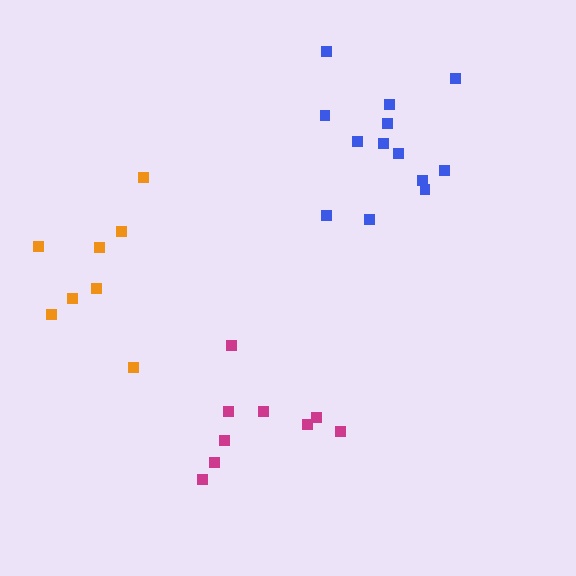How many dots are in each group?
Group 1: 9 dots, Group 2: 8 dots, Group 3: 13 dots (30 total).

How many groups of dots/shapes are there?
There are 3 groups.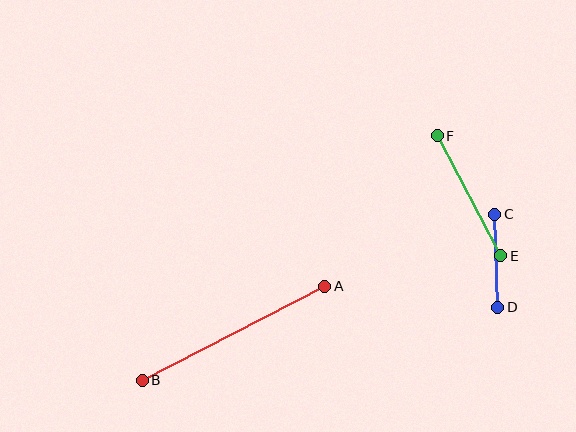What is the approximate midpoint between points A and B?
The midpoint is at approximately (233, 333) pixels.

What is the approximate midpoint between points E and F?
The midpoint is at approximately (469, 196) pixels.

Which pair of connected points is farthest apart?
Points A and B are farthest apart.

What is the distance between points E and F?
The distance is approximately 136 pixels.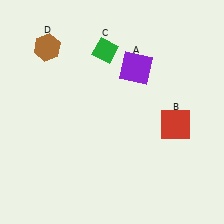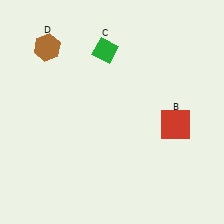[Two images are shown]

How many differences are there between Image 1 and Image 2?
There is 1 difference between the two images.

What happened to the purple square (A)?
The purple square (A) was removed in Image 2. It was in the top-right area of Image 1.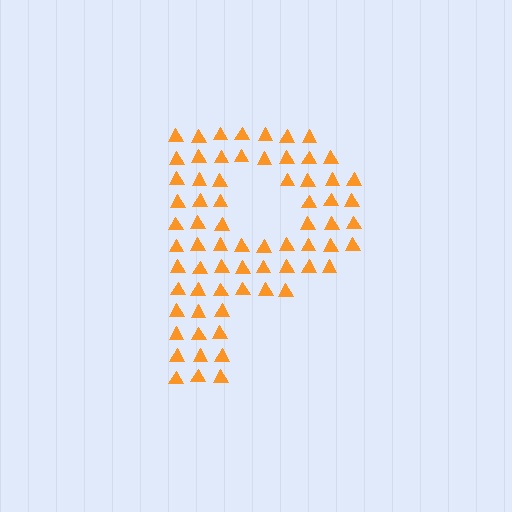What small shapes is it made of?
It is made of small triangles.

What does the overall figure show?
The overall figure shows the letter P.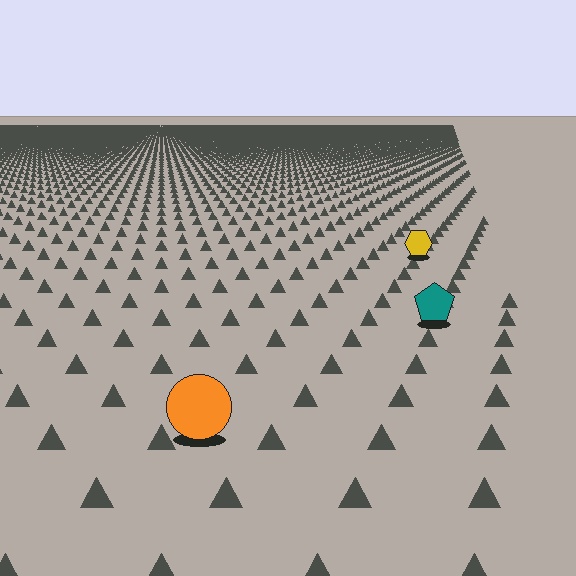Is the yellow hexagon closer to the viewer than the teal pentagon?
No. The teal pentagon is closer — you can tell from the texture gradient: the ground texture is coarser near it.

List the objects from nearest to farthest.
From nearest to farthest: the orange circle, the teal pentagon, the yellow hexagon.